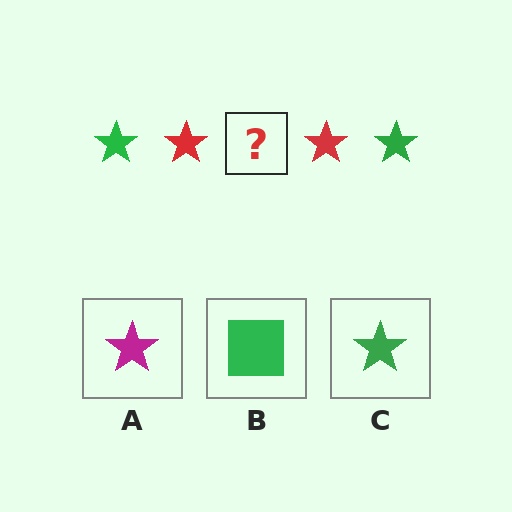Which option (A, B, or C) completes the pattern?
C.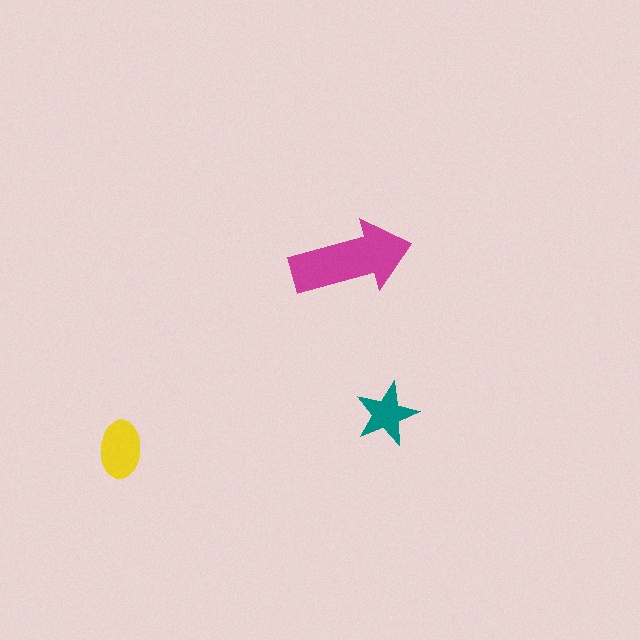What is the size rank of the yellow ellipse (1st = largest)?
2nd.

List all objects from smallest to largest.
The teal star, the yellow ellipse, the magenta arrow.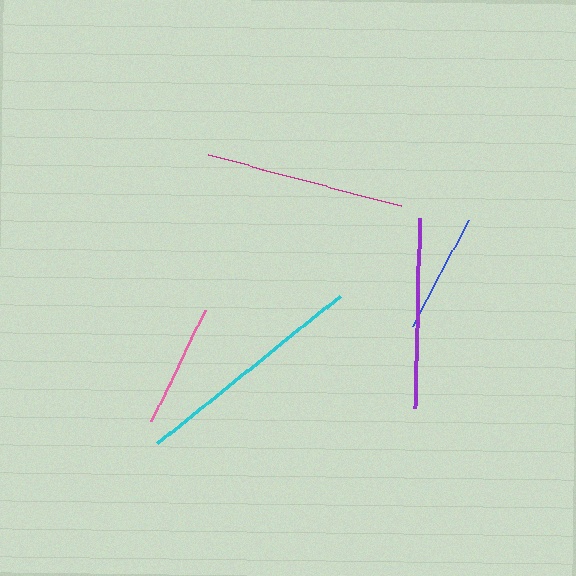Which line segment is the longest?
The cyan line is the longest at approximately 236 pixels.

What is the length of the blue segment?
The blue segment is approximately 120 pixels long.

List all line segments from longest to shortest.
From longest to shortest: cyan, magenta, purple, pink, blue.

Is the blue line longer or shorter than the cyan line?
The cyan line is longer than the blue line.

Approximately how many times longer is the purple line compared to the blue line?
The purple line is approximately 1.6 times the length of the blue line.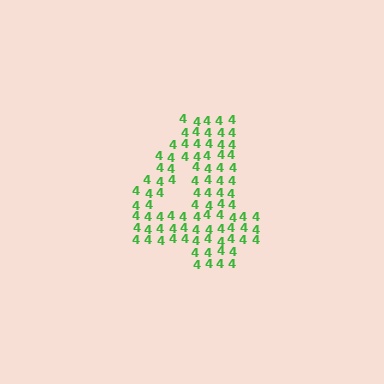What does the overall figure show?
The overall figure shows the digit 4.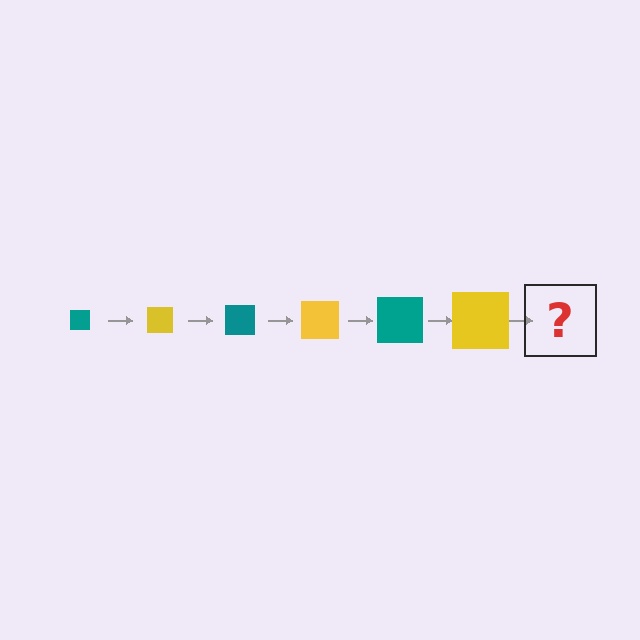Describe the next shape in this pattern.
It should be a teal square, larger than the previous one.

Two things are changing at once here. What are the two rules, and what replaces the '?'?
The two rules are that the square grows larger each step and the color cycles through teal and yellow. The '?' should be a teal square, larger than the previous one.